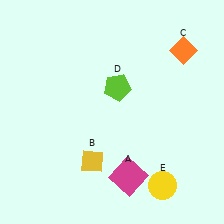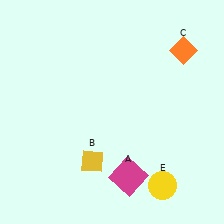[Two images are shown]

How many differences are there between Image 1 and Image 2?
There is 1 difference between the two images.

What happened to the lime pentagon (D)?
The lime pentagon (D) was removed in Image 2. It was in the top-right area of Image 1.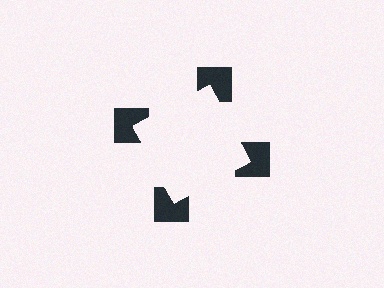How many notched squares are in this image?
There are 4 — one at each vertex of the illusory square.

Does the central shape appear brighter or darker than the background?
It typically appears slightly brighter than the background, even though no actual brightness change is drawn.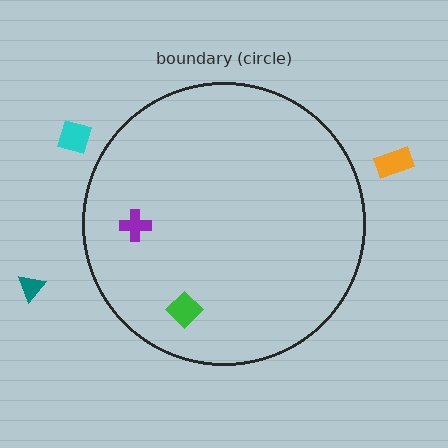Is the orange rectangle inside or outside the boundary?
Outside.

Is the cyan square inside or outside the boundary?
Outside.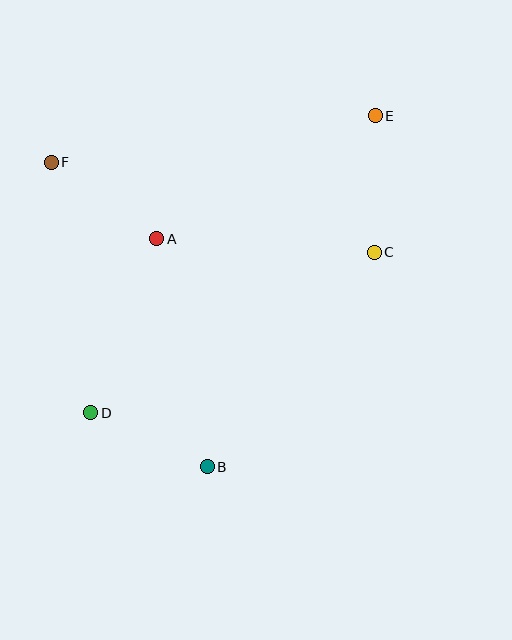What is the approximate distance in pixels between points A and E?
The distance between A and E is approximately 251 pixels.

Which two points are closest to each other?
Points B and D are closest to each other.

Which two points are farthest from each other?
Points D and E are farthest from each other.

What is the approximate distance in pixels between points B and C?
The distance between B and C is approximately 272 pixels.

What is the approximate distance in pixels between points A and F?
The distance between A and F is approximately 130 pixels.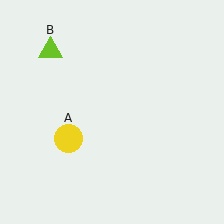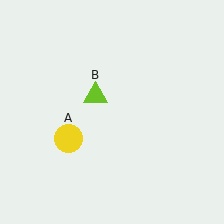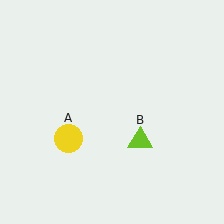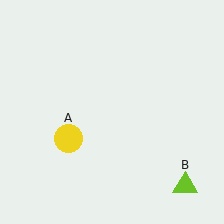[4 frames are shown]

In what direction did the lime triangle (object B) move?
The lime triangle (object B) moved down and to the right.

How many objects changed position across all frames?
1 object changed position: lime triangle (object B).